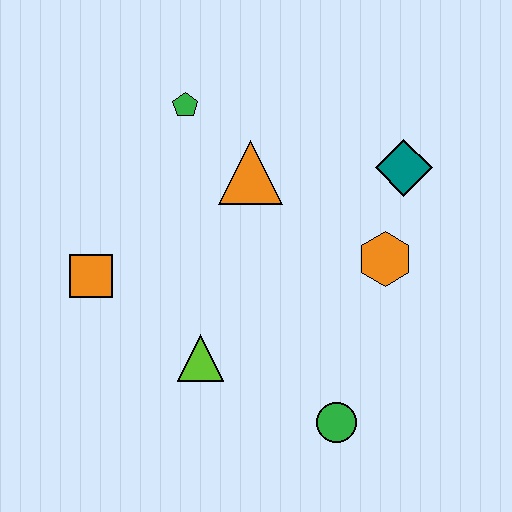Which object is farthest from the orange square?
The teal diamond is farthest from the orange square.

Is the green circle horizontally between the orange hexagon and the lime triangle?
Yes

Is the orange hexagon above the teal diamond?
No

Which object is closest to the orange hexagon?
The teal diamond is closest to the orange hexagon.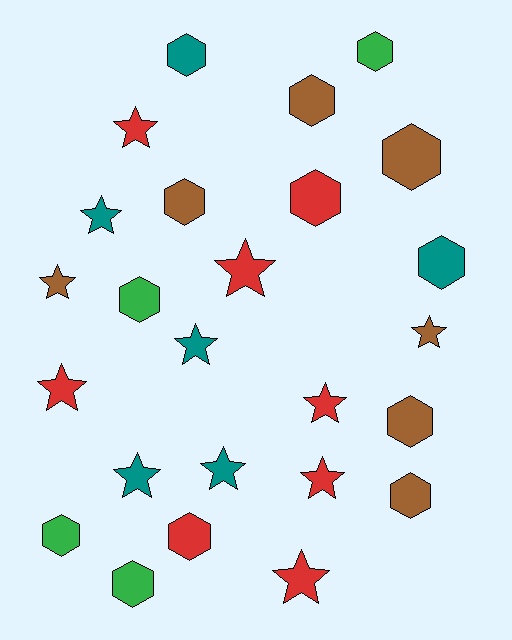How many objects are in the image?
There are 25 objects.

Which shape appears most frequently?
Hexagon, with 13 objects.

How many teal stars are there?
There are 4 teal stars.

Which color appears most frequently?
Red, with 8 objects.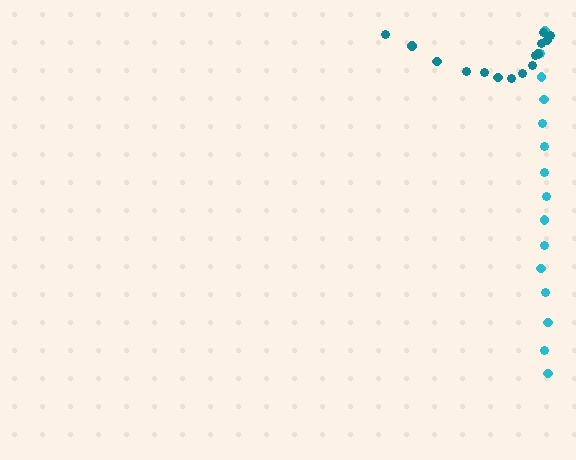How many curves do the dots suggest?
There are 2 distinct paths.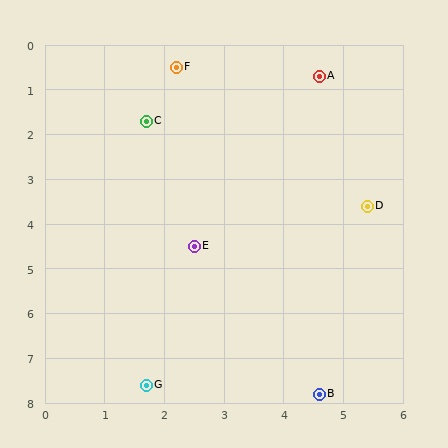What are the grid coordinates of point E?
Point E is at approximately (2.5, 4.5).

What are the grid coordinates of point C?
Point C is at approximately (1.7, 1.7).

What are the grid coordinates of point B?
Point B is at approximately (4.6, 7.8).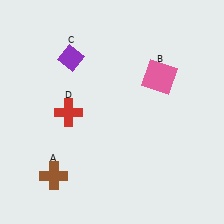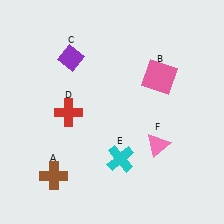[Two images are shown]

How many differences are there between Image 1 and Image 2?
There are 2 differences between the two images.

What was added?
A cyan cross (E), a pink triangle (F) were added in Image 2.